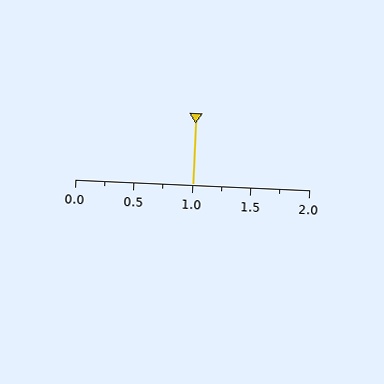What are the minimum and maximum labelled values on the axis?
The axis runs from 0.0 to 2.0.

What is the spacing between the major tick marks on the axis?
The major ticks are spaced 0.5 apart.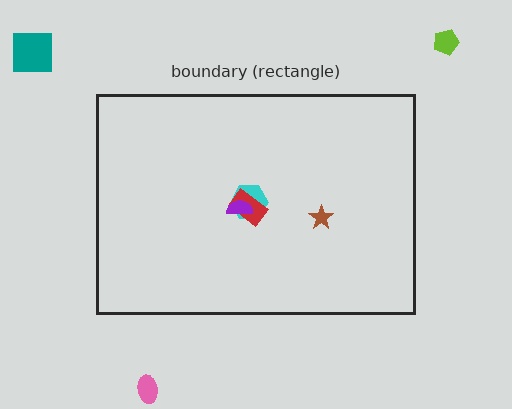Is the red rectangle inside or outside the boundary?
Inside.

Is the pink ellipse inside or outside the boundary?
Outside.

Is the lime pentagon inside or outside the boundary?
Outside.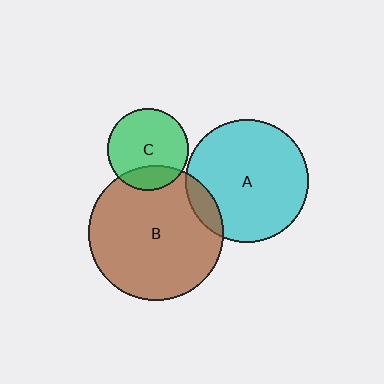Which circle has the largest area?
Circle B (brown).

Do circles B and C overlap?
Yes.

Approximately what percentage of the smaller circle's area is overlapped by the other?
Approximately 20%.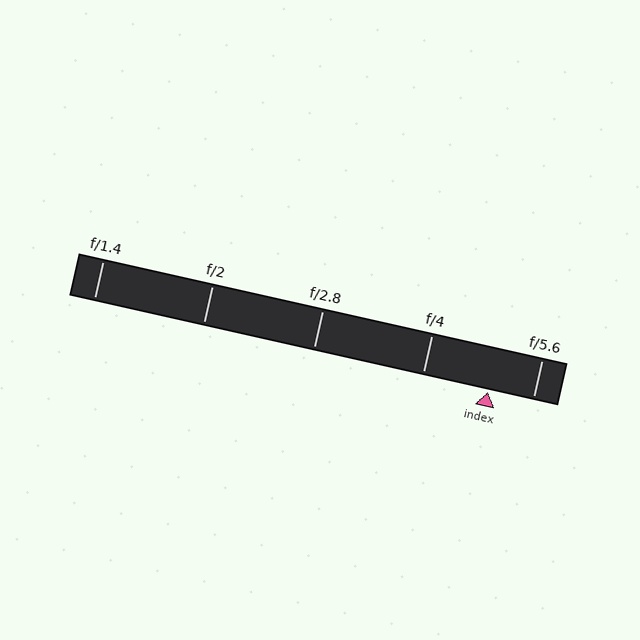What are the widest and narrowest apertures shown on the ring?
The widest aperture shown is f/1.4 and the narrowest is f/5.6.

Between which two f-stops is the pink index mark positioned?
The index mark is between f/4 and f/5.6.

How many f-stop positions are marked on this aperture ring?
There are 5 f-stop positions marked.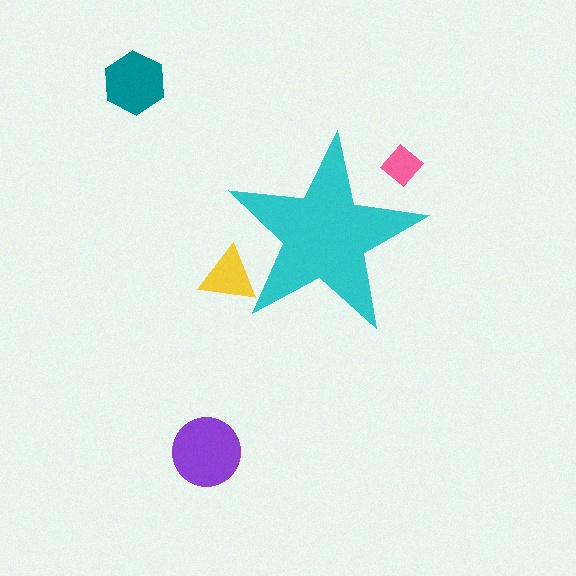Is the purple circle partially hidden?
No, the purple circle is fully visible.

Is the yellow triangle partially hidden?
Yes, the yellow triangle is partially hidden behind the cyan star.